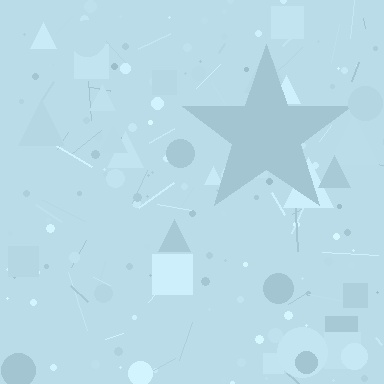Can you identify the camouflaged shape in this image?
The camouflaged shape is a star.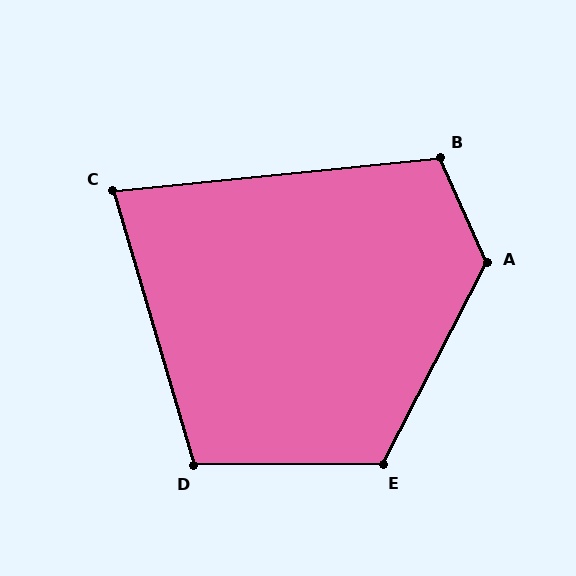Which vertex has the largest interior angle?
A, at approximately 129 degrees.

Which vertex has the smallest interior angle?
C, at approximately 79 degrees.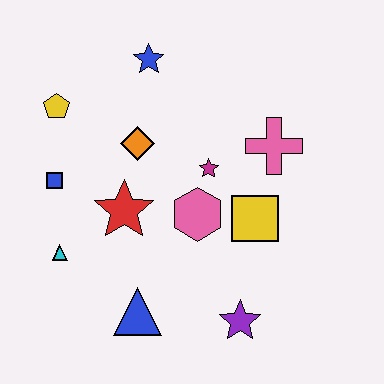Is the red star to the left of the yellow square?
Yes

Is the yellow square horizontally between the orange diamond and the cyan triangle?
No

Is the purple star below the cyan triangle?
Yes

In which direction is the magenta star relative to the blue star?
The magenta star is below the blue star.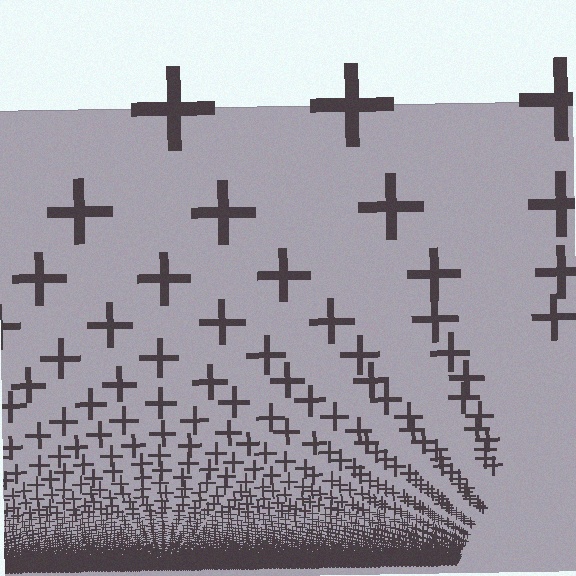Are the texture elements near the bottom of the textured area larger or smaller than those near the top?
Smaller. The gradient is inverted — elements near the bottom are smaller and denser.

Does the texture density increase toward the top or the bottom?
Density increases toward the bottom.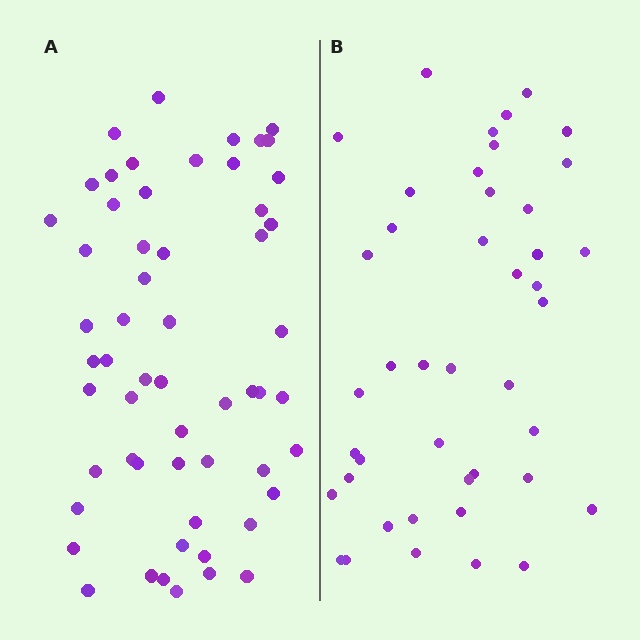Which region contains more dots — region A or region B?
Region A (the left region) has more dots.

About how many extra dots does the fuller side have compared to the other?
Region A has approximately 15 more dots than region B.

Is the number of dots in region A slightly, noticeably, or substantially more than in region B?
Region A has noticeably more, but not dramatically so. The ratio is roughly 1.3 to 1.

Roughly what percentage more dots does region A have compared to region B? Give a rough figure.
About 35% more.